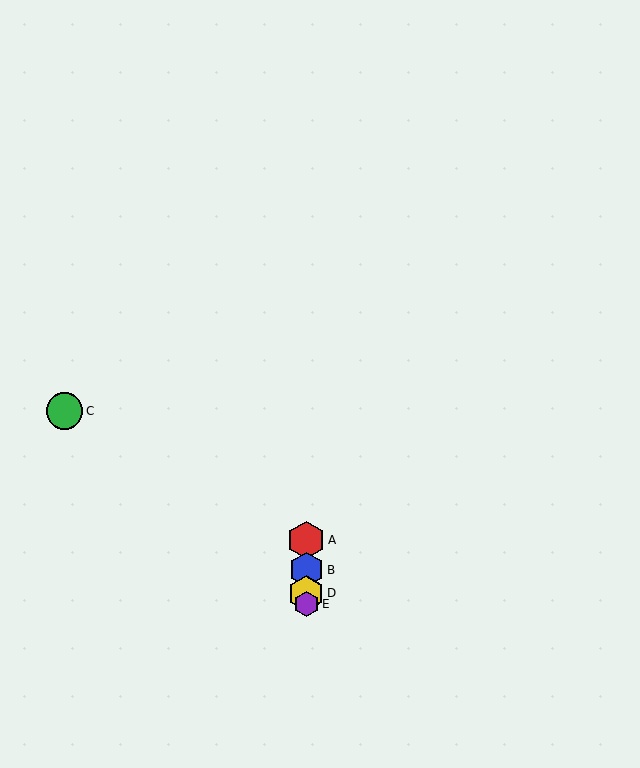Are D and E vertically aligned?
Yes, both are at x≈306.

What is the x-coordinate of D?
Object D is at x≈306.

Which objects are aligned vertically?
Objects A, B, D, E are aligned vertically.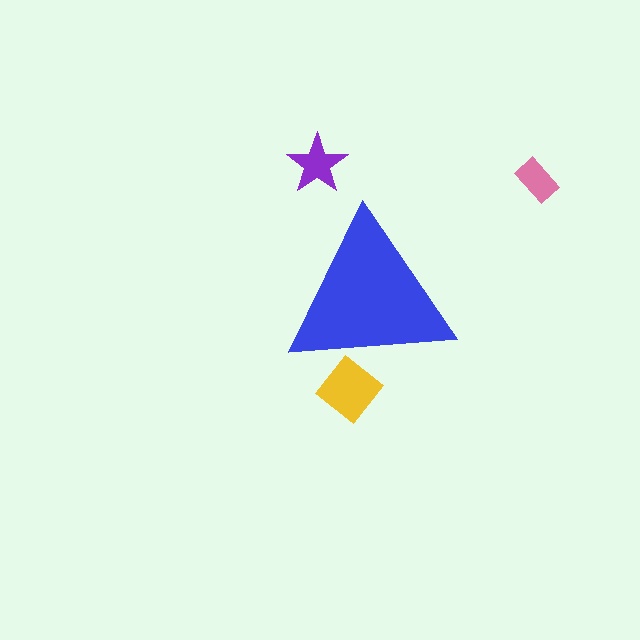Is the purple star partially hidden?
No, the purple star is fully visible.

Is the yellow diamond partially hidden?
Yes, the yellow diamond is partially hidden behind the blue triangle.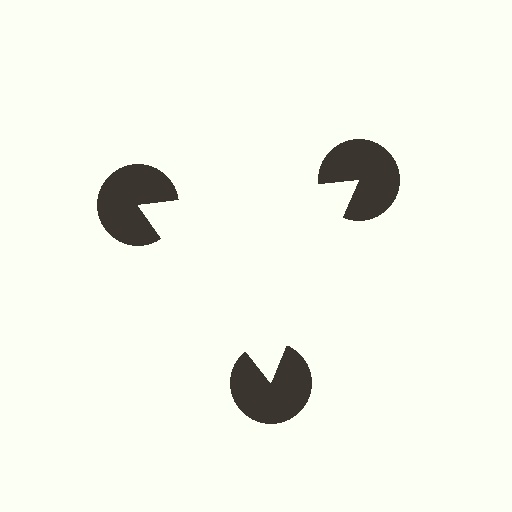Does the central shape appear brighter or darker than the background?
It typically appears slightly brighter than the background, even though no actual brightness change is drawn.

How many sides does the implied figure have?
3 sides.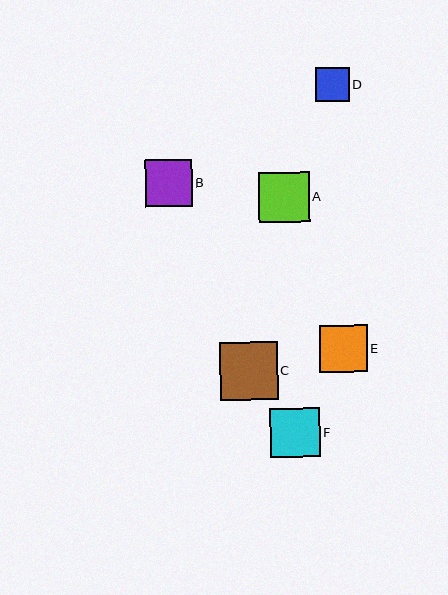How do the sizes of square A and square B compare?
Square A and square B are approximately the same size.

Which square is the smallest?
Square D is the smallest with a size of approximately 34 pixels.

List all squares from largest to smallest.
From largest to smallest: C, A, F, B, E, D.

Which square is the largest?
Square C is the largest with a size of approximately 58 pixels.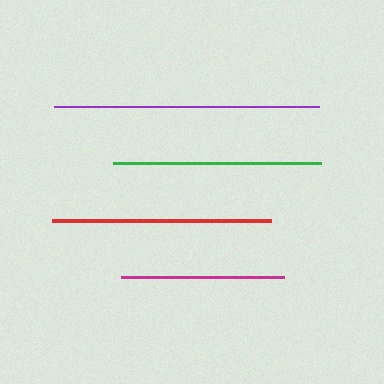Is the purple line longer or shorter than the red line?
The purple line is longer than the red line.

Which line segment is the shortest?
The magenta line is the shortest at approximately 163 pixels.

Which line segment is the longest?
The purple line is the longest at approximately 265 pixels.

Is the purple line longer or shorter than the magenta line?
The purple line is longer than the magenta line.